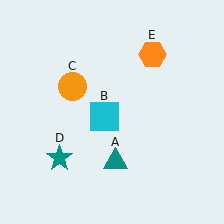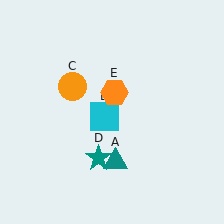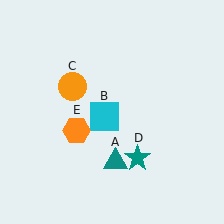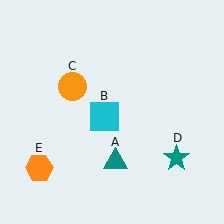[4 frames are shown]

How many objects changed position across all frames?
2 objects changed position: teal star (object D), orange hexagon (object E).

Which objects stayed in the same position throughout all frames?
Teal triangle (object A) and cyan square (object B) and orange circle (object C) remained stationary.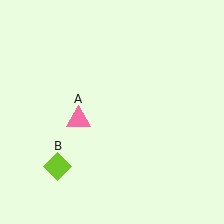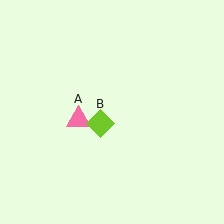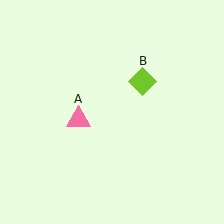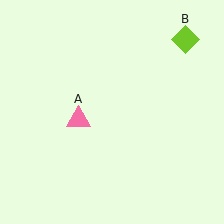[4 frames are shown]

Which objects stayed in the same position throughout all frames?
Pink triangle (object A) remained stationary.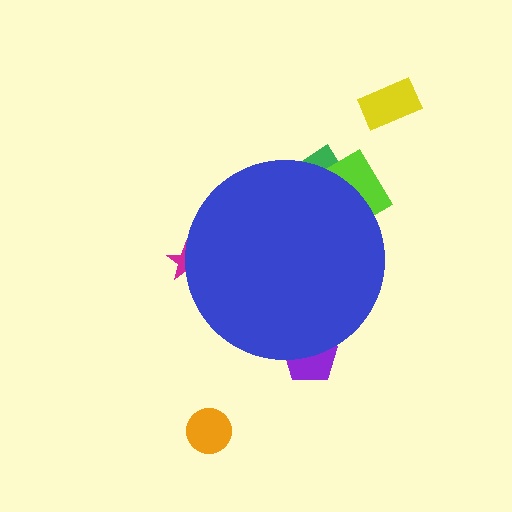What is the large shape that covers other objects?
A blue circle.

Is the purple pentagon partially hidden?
Yes, the purple pentagon is partially hidden behind the blue circle.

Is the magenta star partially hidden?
Yes, the magenta star is partially hidden behind the blue circle.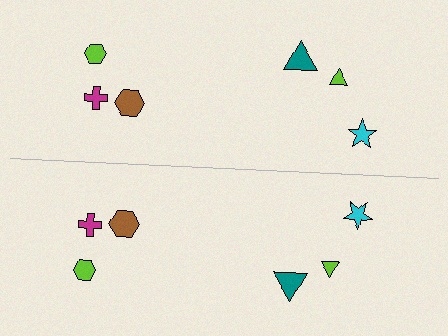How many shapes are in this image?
There are 12 shapes in this image.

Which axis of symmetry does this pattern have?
The pattern has a horizontal axis of symmetry running through the center of the image.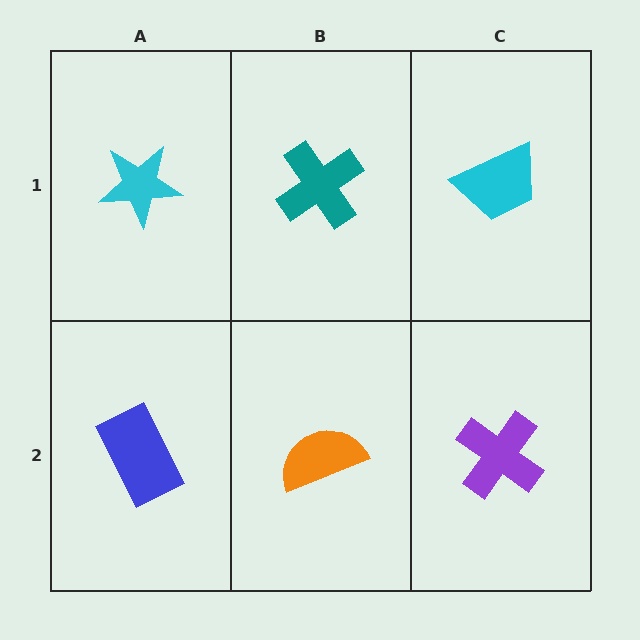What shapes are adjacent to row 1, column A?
A blue rectangle (row 2, column A), a teal cross (row 1, column B).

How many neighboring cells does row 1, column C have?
2.